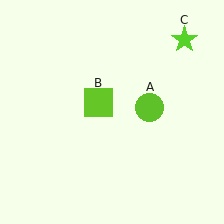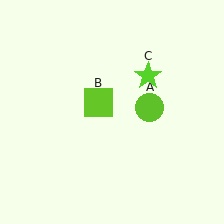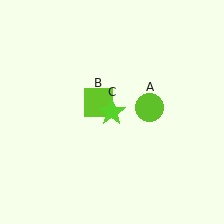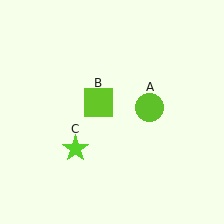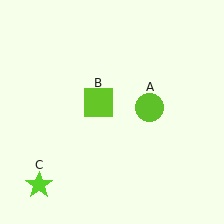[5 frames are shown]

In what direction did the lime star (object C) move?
The lime star (object C) moved down and to the left.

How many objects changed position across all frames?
1 object changed position: lime star (object C).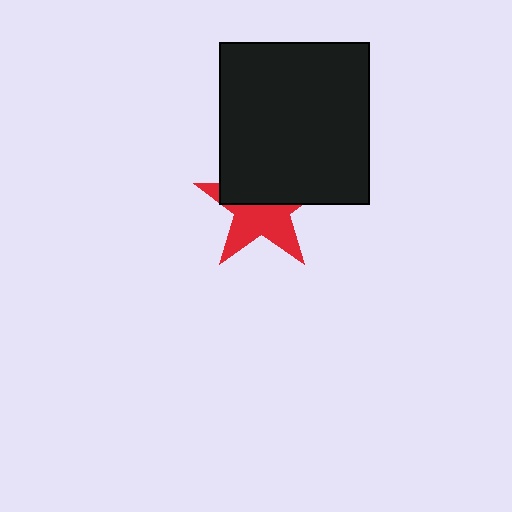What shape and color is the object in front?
The object in front is a black rectangle.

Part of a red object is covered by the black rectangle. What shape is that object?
It is a star.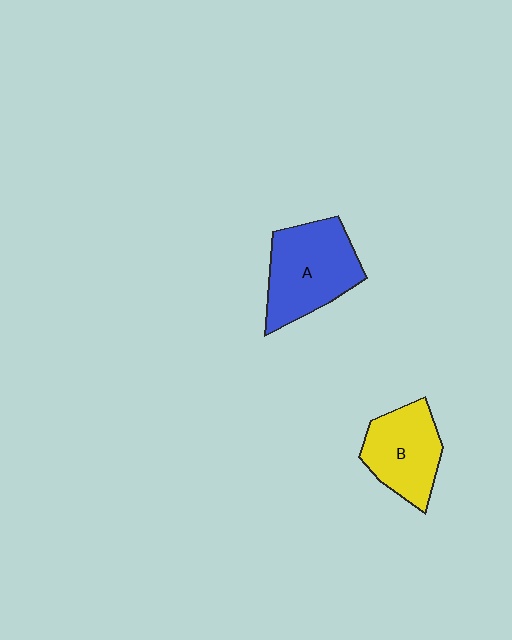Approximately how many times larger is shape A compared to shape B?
Approximately 1.2 times.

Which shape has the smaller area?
Shape B (yellow).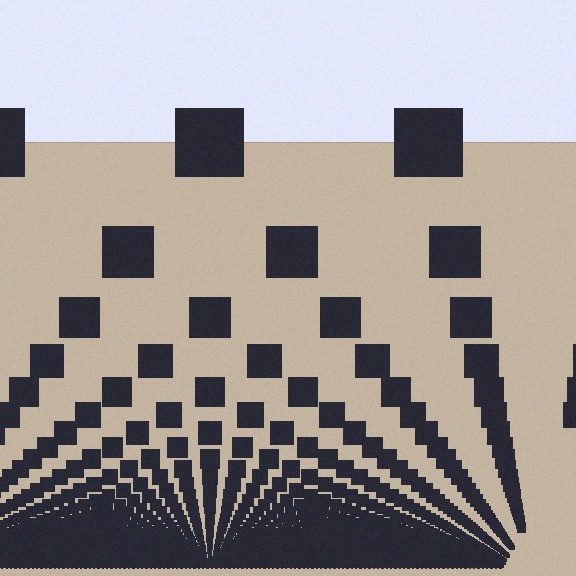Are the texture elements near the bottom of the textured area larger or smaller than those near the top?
Smaller. The gradient is inverted — elements near the bottom are smaller and denser.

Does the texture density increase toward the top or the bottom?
Density increases toward the bottom.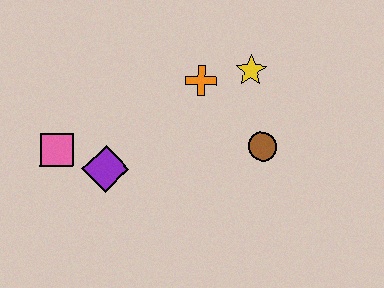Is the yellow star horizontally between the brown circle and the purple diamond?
Yes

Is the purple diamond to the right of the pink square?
Yes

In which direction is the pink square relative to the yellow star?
The pink square is to the left of the yellow star.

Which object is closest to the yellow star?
The orange cross is closest to the yellow star.